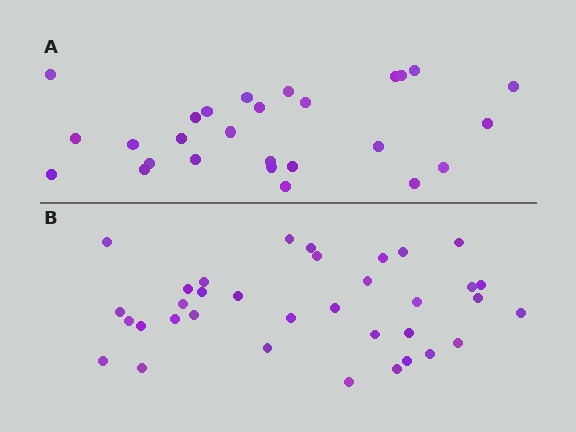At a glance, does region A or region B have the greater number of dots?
Region B (the bottom region) has more dots.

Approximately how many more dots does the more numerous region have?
Region B has roughly 8 or so more dots than region A.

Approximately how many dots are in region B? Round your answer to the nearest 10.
About 40 dots. (The exact count is 35, which rounds to 40.)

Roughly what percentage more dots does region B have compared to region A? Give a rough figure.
About 30% more.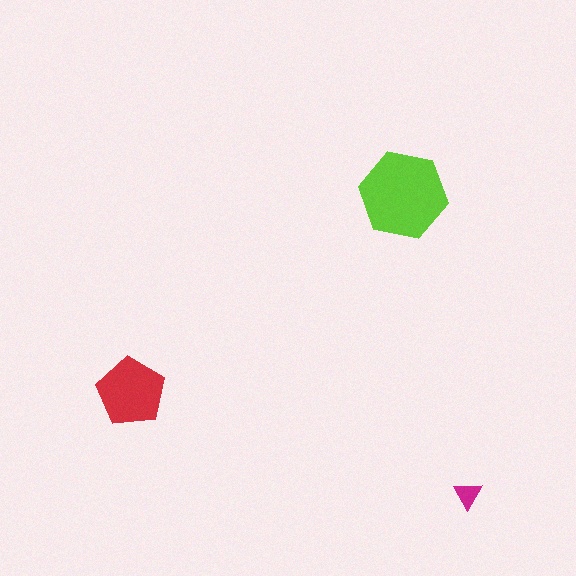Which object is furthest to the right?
The magenta triangle is rightmost.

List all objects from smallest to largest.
The magenta triangle, the red pentagon, the lime hexagon.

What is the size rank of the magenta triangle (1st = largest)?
3rd.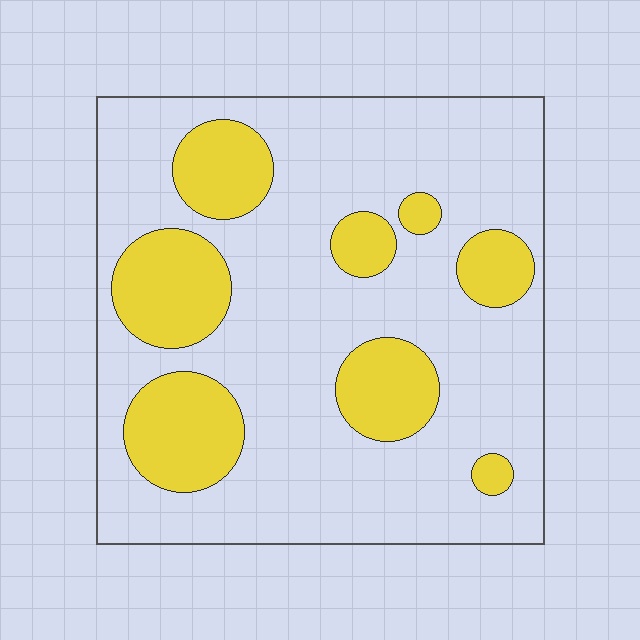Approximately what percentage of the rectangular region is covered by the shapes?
Approximately 25%.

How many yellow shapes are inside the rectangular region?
8.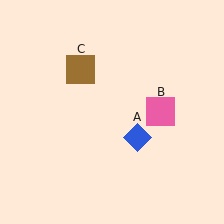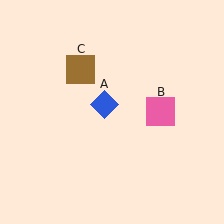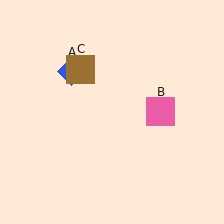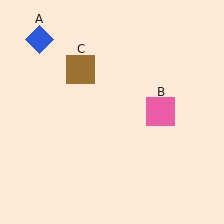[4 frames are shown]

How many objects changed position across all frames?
1 object changed position: blue diamond (object A).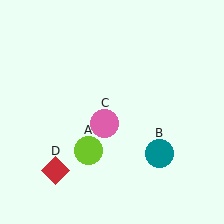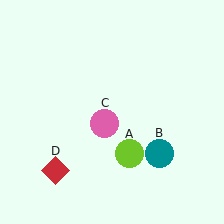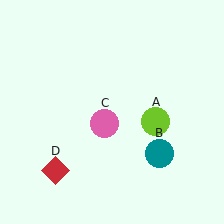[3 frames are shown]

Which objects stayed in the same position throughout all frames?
Teal circle (object B) and pink circle (object C) and red diamond (object D) remained stationary.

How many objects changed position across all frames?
1 object changed position: lime circle (object A).